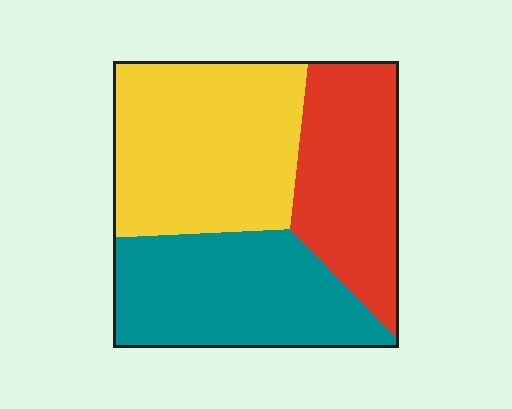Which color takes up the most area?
Yellow, at roughly 40%.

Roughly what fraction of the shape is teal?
Teal covers roughly 35% of the shape.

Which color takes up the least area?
Red, at roughly 30%.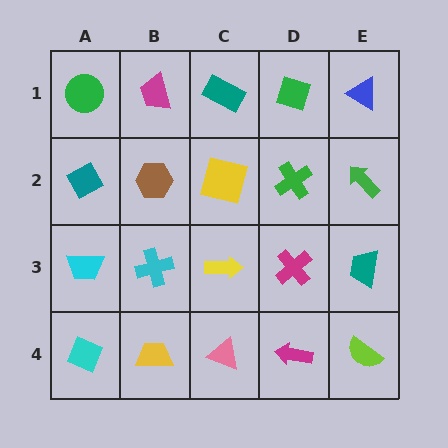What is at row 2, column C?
A yellow square.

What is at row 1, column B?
A magenta trapezoid.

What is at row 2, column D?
A green cross.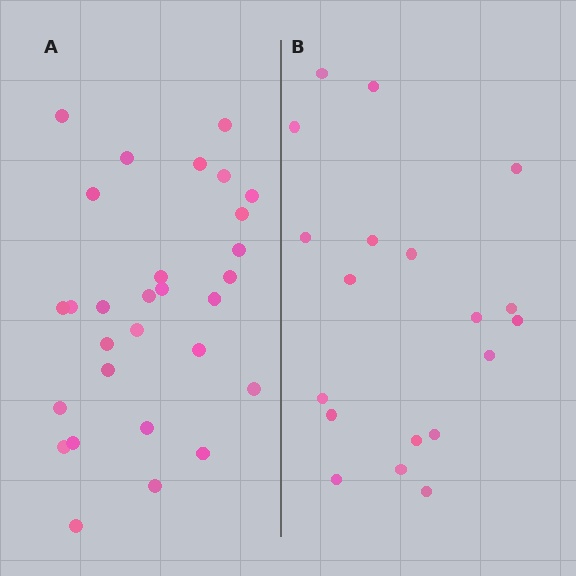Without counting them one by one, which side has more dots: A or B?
Region A (the left region) has more dots.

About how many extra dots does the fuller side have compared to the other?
Region A has roughly 10 or so more dots than region B.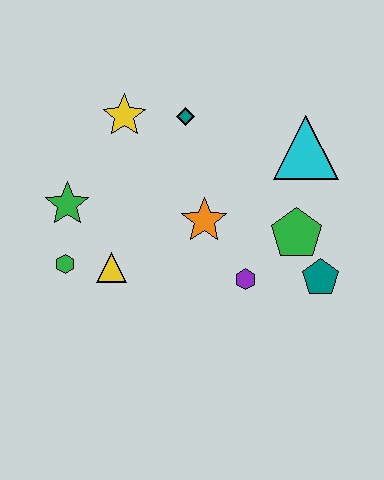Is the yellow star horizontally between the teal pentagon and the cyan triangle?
No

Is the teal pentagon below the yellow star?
Yes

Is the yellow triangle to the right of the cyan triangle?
No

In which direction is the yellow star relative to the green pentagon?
The yellow star is to the left of the green pentagon.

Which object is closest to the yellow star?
The teal diamond is closest to the yellow star.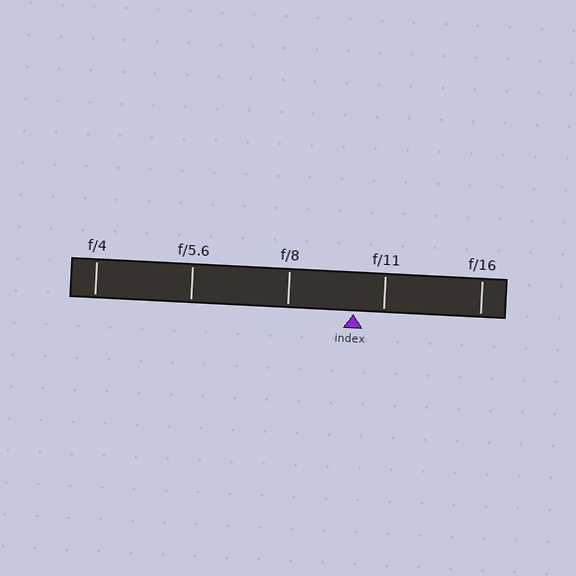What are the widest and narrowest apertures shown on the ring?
The widest aperture shown is f/4 and the narrowest is f/16.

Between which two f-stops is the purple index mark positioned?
The index mark is between f/8 and f/11.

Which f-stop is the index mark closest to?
The index mark is closest to f/11.